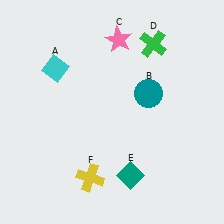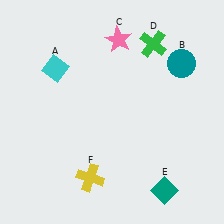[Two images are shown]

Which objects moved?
The objects that moved are: the teal circle (B), the teal diamond (E).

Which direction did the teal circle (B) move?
The teal circle (B) moved right.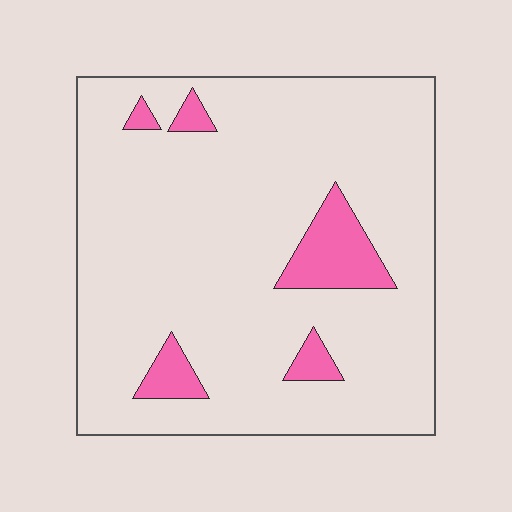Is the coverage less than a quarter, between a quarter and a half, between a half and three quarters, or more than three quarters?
Less than a quarter.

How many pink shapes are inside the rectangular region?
5.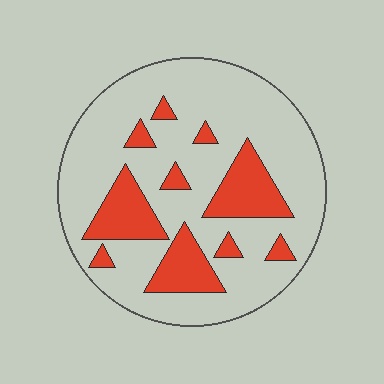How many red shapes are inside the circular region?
10.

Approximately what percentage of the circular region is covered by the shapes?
Approximately 25%.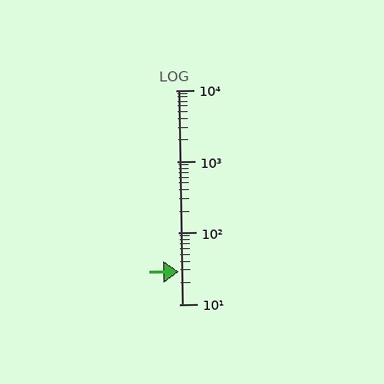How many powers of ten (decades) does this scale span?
The scale spans 3 decades, from 10 to 10000.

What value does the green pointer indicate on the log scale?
The pointer indicates approximately 29.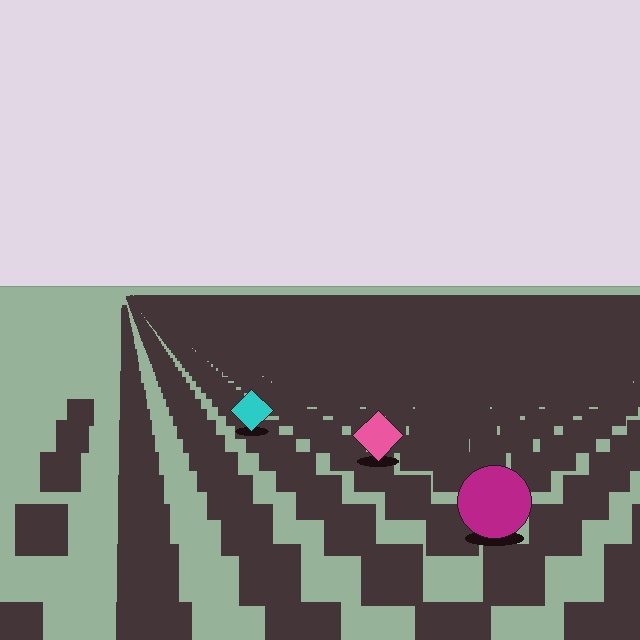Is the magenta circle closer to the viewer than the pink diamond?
Yes. The magenta circle is closer — you can tell from the texture gradient: the ground texture is coarser near it.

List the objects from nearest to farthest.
From nearest to farthest: the magenta circle, the pink diamond, the cyan diamond.